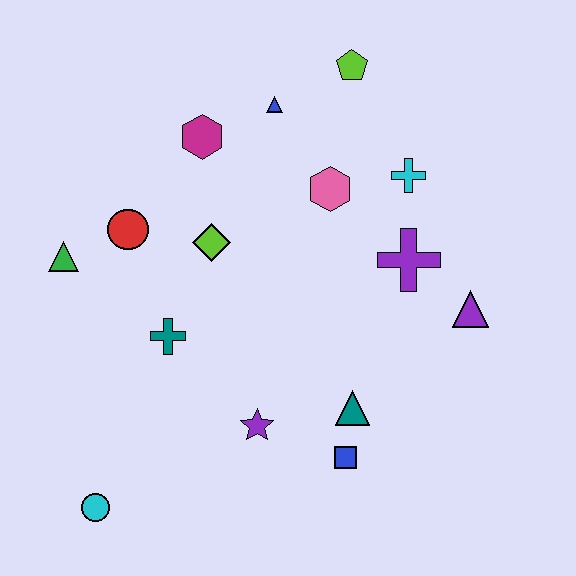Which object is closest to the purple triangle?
The purple cross is closest to the purple triangle.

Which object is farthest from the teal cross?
The lime pentagon is farthest from the teal cross.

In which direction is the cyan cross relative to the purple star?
The cyan cross is above the purple star.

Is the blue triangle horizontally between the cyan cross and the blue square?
No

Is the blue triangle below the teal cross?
No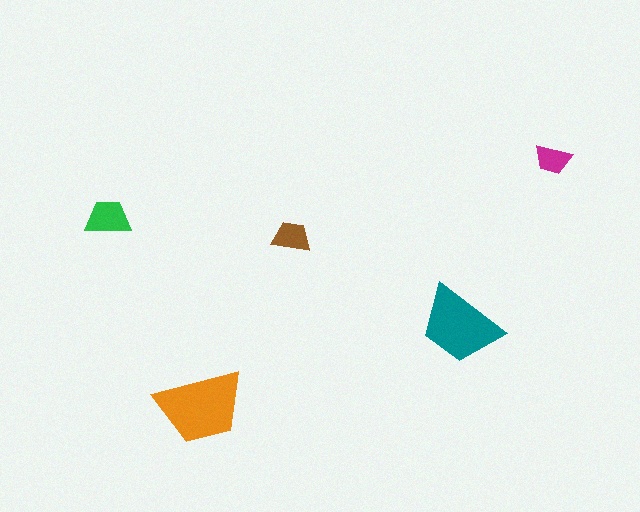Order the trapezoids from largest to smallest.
the orange one, the teal one, the green one, the brown one, the magenta one.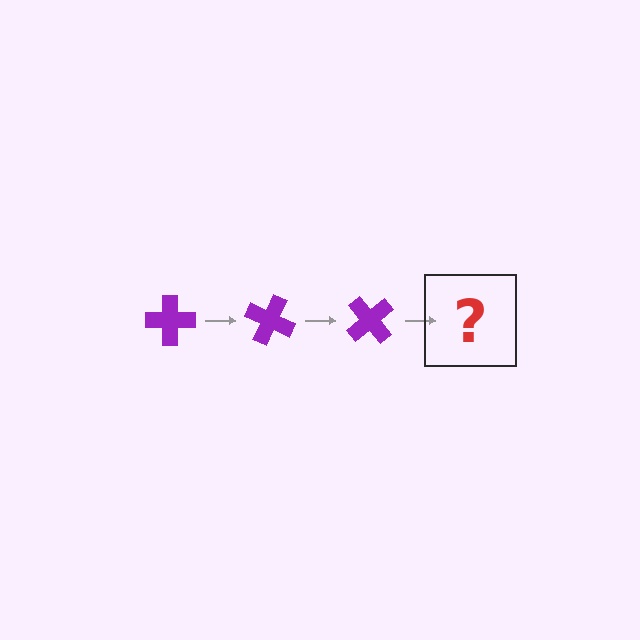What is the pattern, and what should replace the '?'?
The pattern is that the cross rotates 25 degrees each step. The '?' should be a purple cross rotated 75 degrees.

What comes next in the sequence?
The next element should be a purple cross rotated 75 degrees.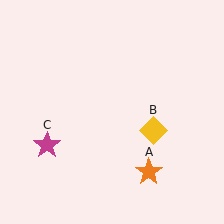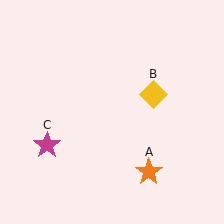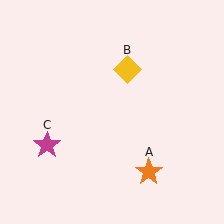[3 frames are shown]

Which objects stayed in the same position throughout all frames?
Orange star (object A) and magenta star (object C) remained stationary.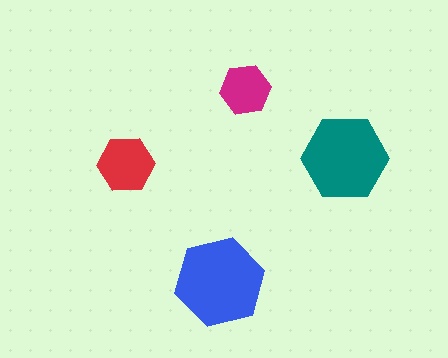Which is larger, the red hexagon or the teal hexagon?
The teal one.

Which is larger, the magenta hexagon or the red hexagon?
The red one.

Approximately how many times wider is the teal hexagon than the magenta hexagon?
About 1.5 times wider.